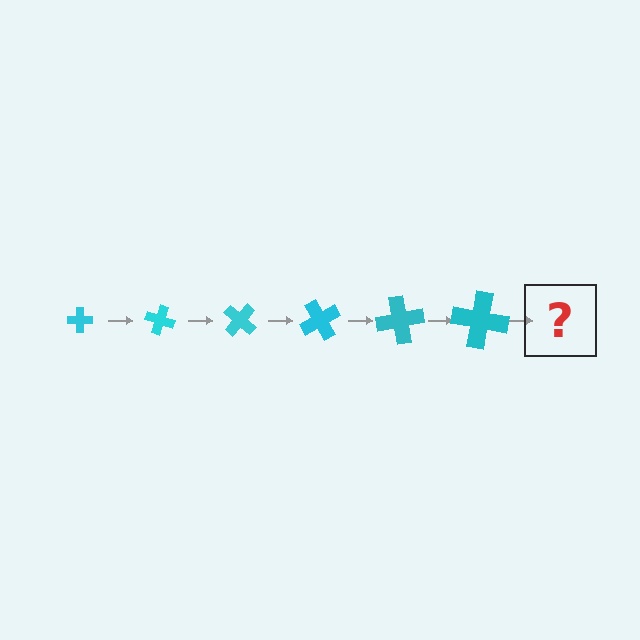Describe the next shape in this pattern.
It should be a cross, larger than the previous one and rotated 120 degrees from the start.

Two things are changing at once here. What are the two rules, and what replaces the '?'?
The two rules are that the cross grows larger each step and it rotates 20 degrees each step. The '?' should be a cross, larger than the previous one and rotated 120 degrees from the start.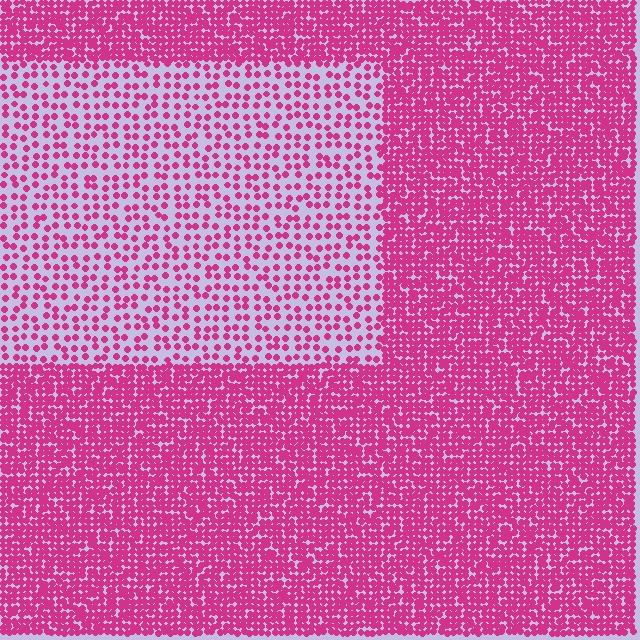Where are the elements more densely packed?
The elements are more densely packed outside the rectangle boundary.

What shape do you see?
I see a rectangle.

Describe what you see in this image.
The image contains small magenta elements arranged at two different densities. A rectangle-shaped region is visible where the elements are less densely packed than the surrounding area.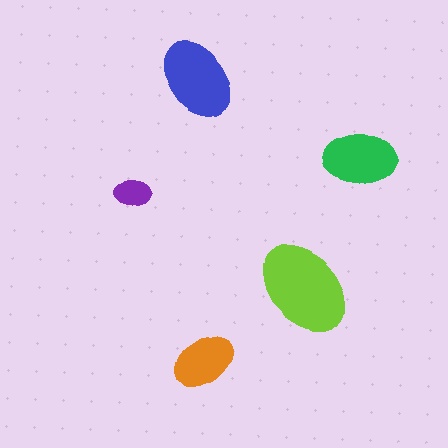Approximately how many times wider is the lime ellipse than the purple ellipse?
About 2.5 times wider.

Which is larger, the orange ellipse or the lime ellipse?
The lime one.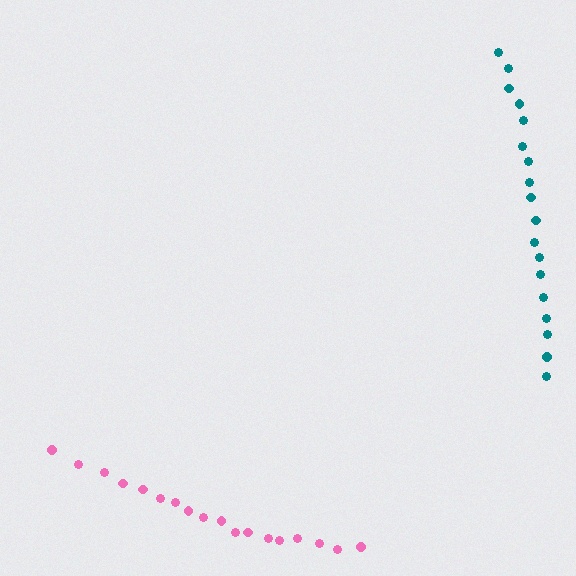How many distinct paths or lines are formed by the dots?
There are 2 distinct paths.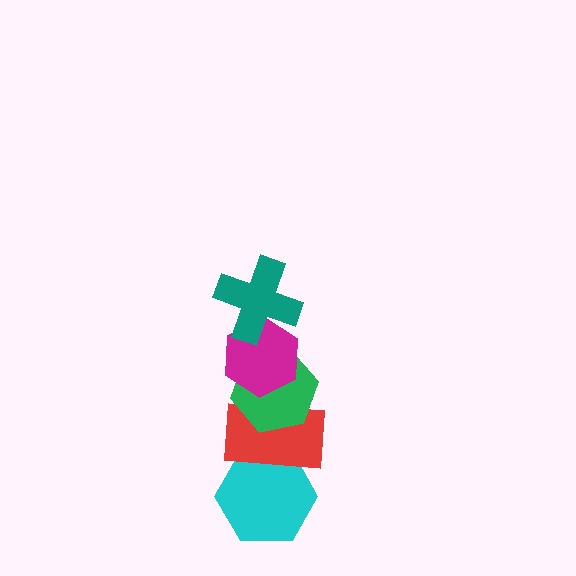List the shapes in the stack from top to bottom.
From top to bottom: the teal cross, the magenta hexagon, the green hexagon, the red rectangle, the cyan hexagon.